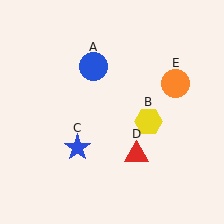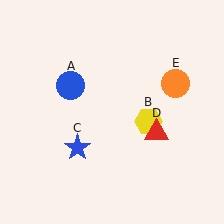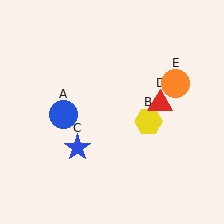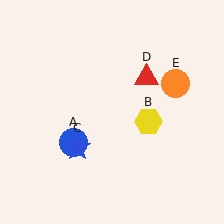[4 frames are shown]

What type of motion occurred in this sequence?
The blue circle (object A), red triangle (object D) rotated counterclockwise around the center of the scene.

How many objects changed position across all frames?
2 objects changed position: blue circle (object A), red triangle (object D).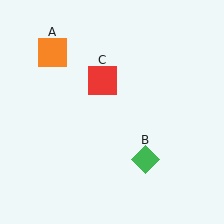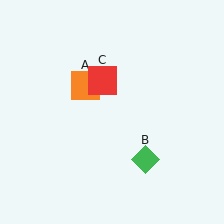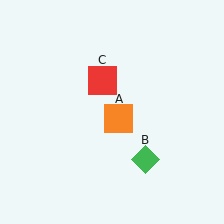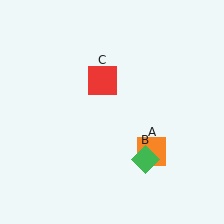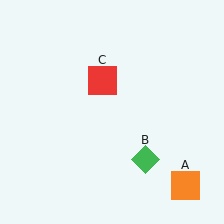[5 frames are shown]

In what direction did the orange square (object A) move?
The orange square (object A) moved down and to the right.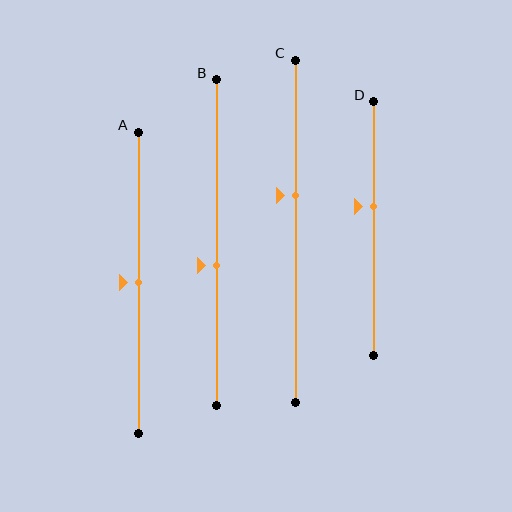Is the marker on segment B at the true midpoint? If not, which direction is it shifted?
No, the marker on segment B is shifted downward by about 7% of the segment length.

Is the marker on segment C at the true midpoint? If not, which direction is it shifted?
No, the marker on segment C is shifted upward by about 11% of the segment length.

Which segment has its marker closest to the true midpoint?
Segment A has its marker closest to the true midpoint.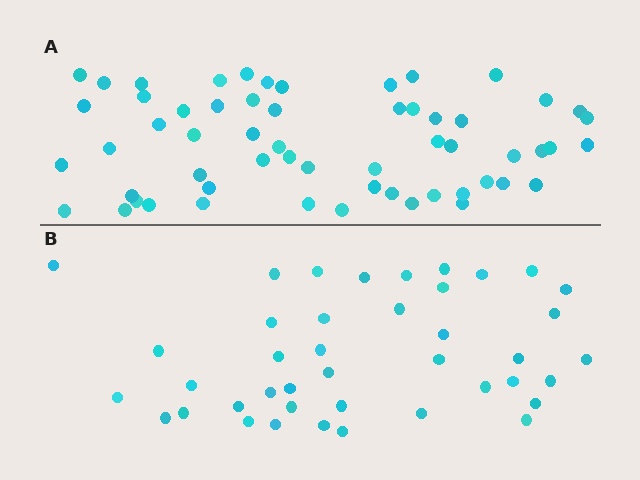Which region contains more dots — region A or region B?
Region A (the top region) has more dots.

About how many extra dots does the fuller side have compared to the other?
Region A has approximately 15 more dots than region B.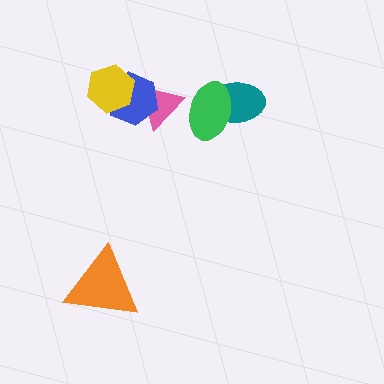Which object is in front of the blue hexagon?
The yellow hexagon is in front of the blue hexagon.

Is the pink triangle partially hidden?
Yes, it is partially covered by another shape.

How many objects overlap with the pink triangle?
2 objects overlap with the pink triangle.